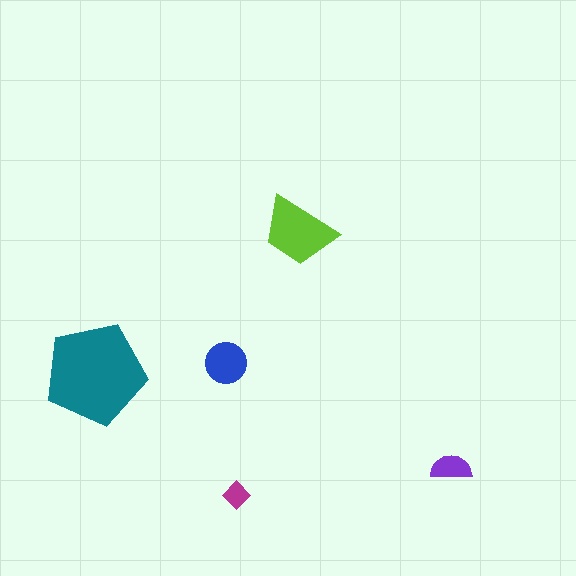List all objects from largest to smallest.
The teal pentagon, the lime trapezoid, the blue circle, the purple semicircle, the magenta diamond.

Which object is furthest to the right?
The purple semicircle is rightmost.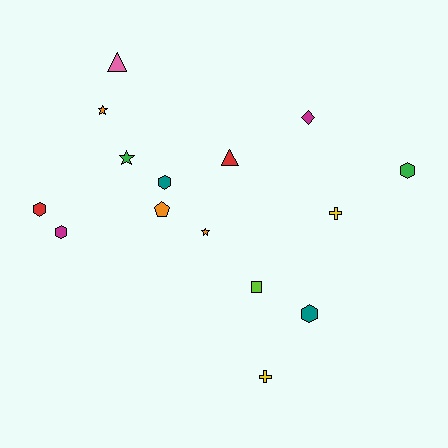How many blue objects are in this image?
There are no blue objects.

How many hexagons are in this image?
There are 5 hexagons.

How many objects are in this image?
There are 15 objects.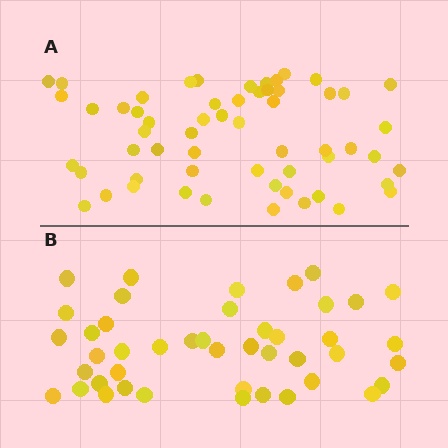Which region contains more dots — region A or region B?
Region A (the top region) has more dots.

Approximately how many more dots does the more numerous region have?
Region A has approximately 15 more dots than region B.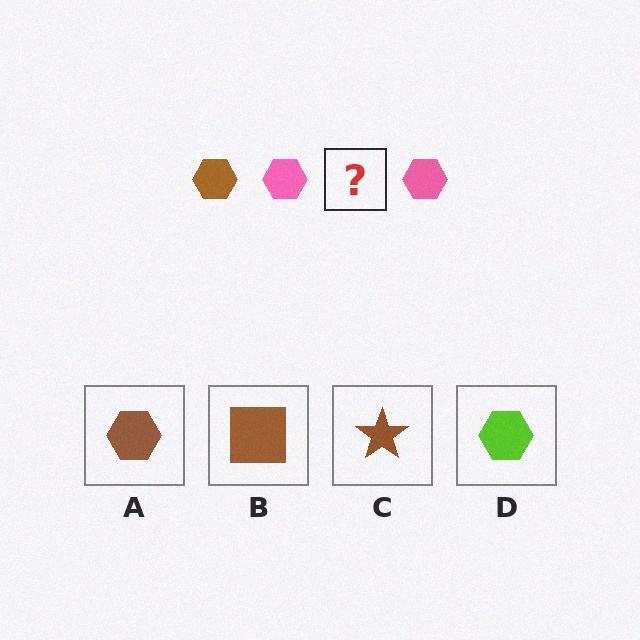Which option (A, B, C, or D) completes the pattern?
A.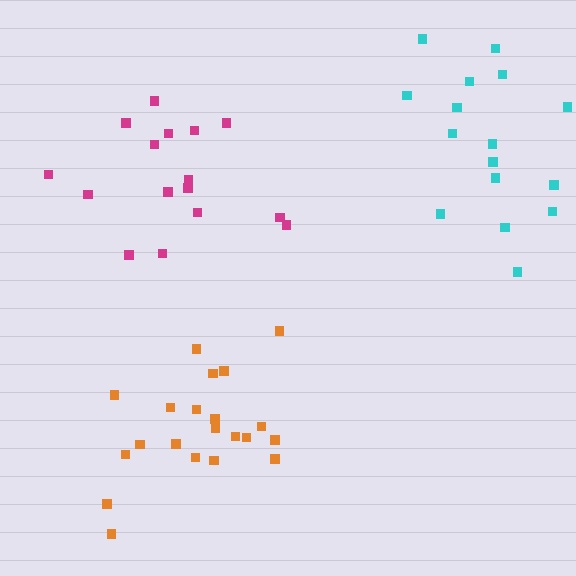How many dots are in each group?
Group 1: 21 dots, Group 2: 16 dots, Group 3: 16 dots (53 total).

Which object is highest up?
The cyan cluster is topmost.